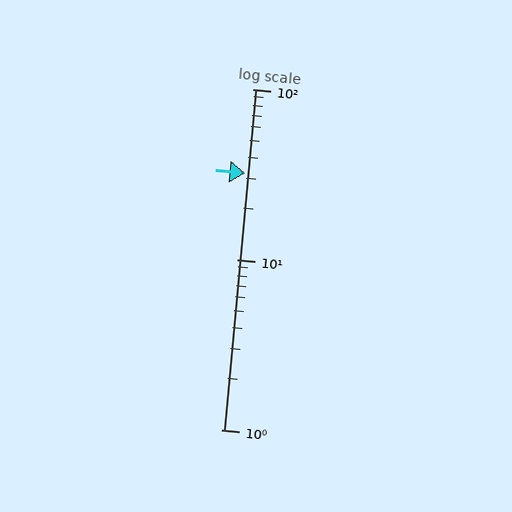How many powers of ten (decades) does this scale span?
The scale spans 2 decades, from 1 to 100.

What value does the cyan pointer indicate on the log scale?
The pointer indicates approximately 32.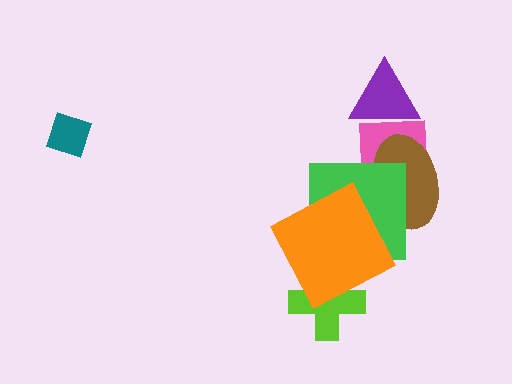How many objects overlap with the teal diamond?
0 objects overlap with the teal diamond.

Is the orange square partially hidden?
No, no other shape covers it.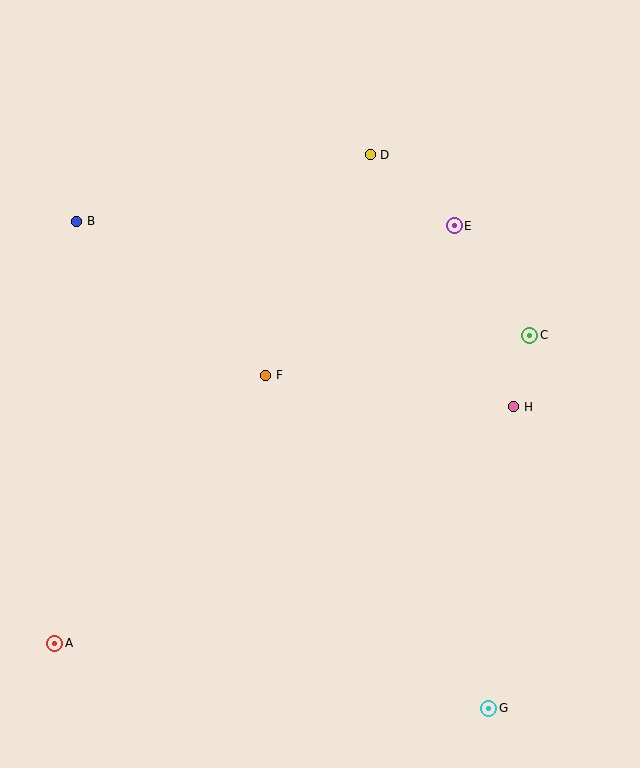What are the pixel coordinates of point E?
Point E is at (454, 226).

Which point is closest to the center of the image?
Point F at (266, 375) is closest to the center.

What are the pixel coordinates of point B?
Point B is at (77, 221).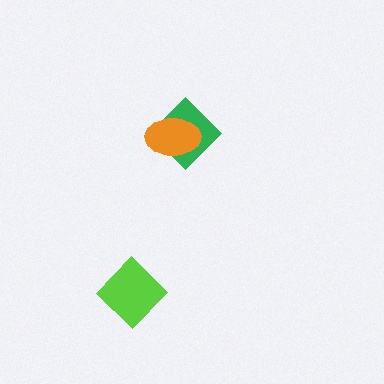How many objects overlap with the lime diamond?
0 objects overlap with the lime diamond.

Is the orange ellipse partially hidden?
No, no other shape covers it.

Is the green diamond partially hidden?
Yes, it is partially covered by another shape.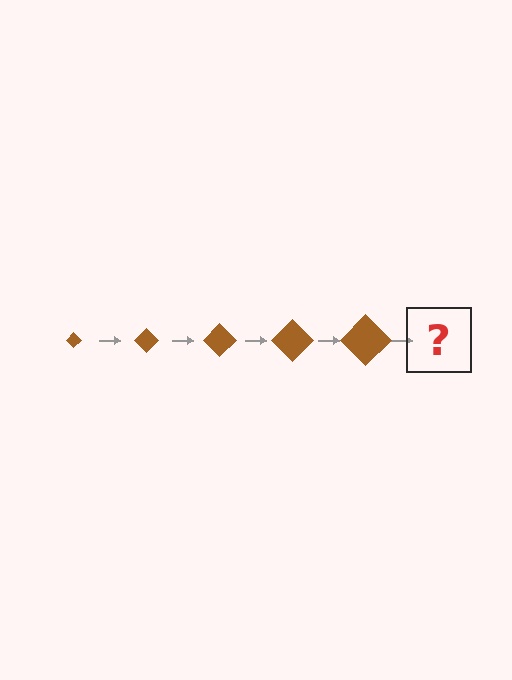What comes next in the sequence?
The next element should be a brown diamond, larger than the previous one.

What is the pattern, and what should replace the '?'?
The pattern is that the diamond gets progressively larger each step. The '?' should be a brown diamond, larger than the previous one.